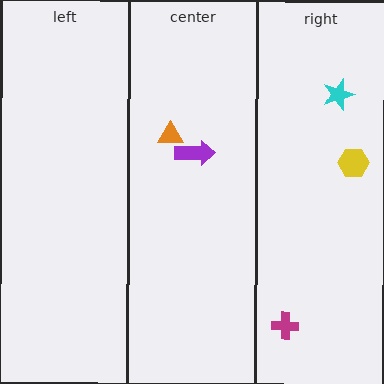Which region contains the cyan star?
The right region.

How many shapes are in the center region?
2.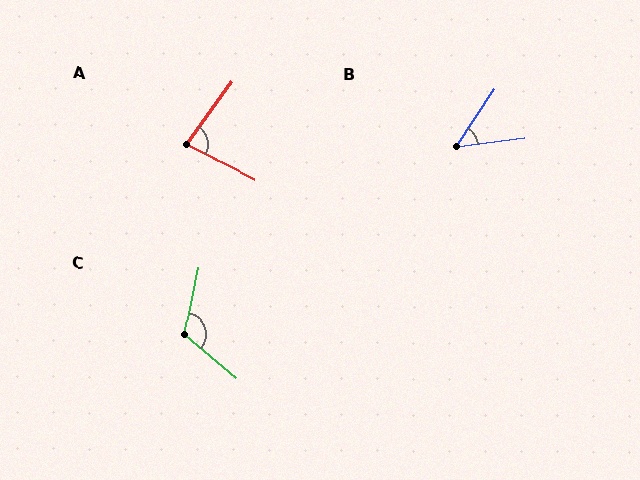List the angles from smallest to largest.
B (49°), A (80°), C (119°).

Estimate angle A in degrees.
Approximately 80 degrees.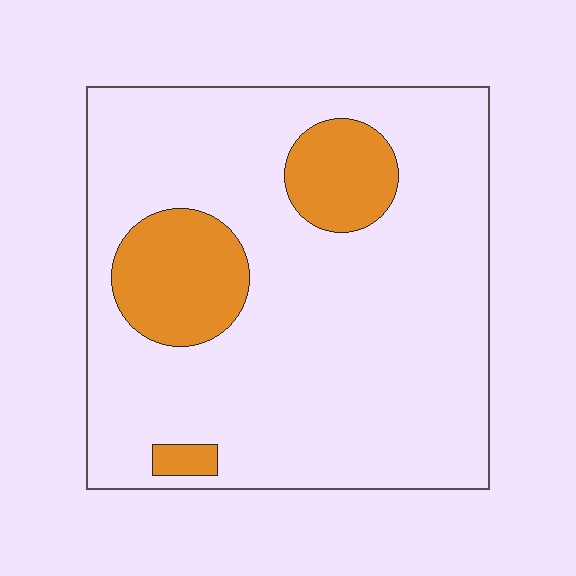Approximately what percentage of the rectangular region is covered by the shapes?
Approximately 15%.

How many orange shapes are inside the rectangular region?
3.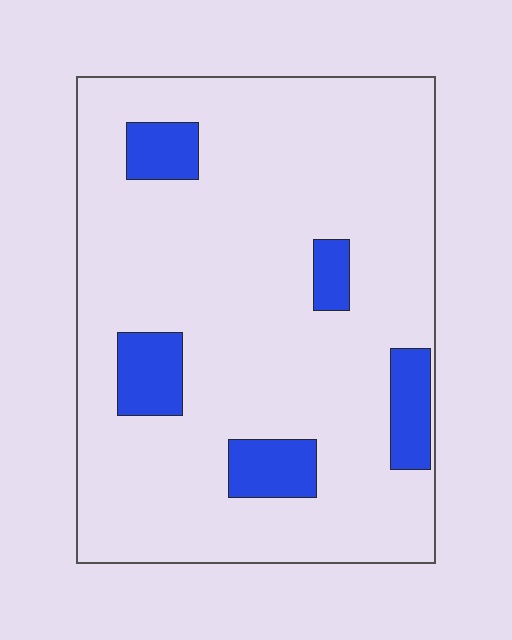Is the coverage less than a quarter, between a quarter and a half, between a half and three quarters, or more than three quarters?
Less than a quarter.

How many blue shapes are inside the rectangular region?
5.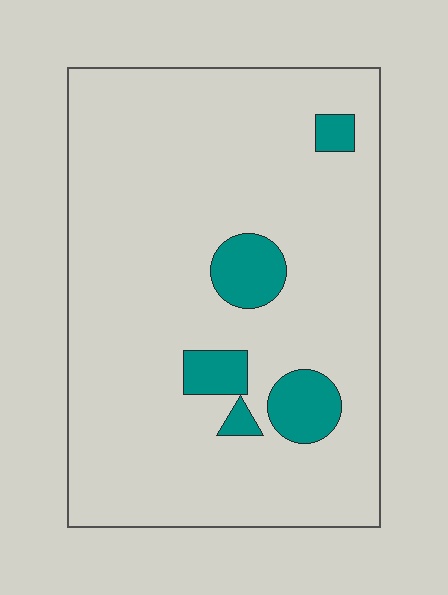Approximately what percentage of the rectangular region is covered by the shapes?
Approximately 10%.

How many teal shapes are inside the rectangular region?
5.